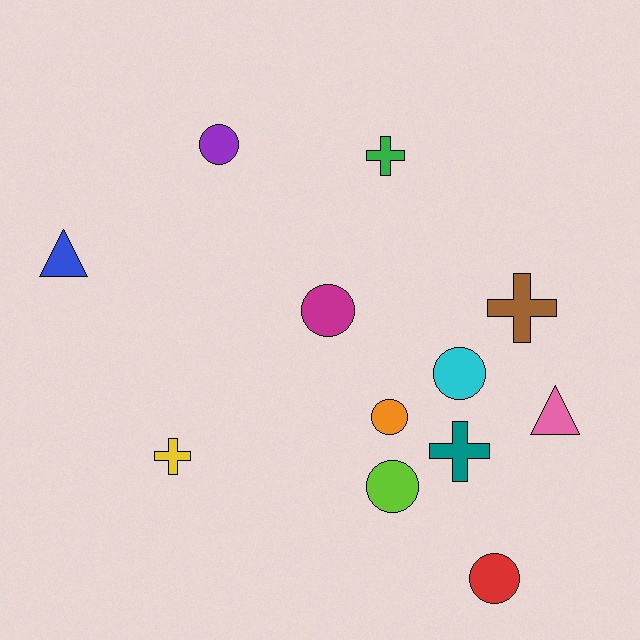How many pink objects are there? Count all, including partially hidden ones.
There is 1 pink object.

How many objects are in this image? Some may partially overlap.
There are 12 objects.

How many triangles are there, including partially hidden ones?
There are 2 triangles.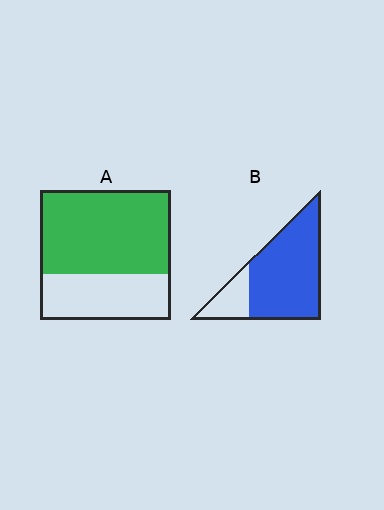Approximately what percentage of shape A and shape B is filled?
A is approximately 65% and B is approximately 80%.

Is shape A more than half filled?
Yes.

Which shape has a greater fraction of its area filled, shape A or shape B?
Shape B.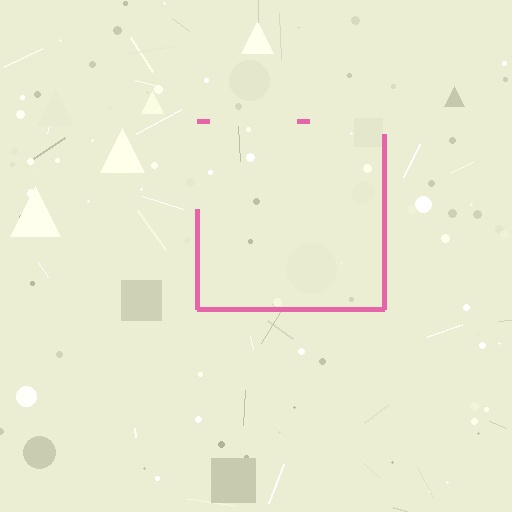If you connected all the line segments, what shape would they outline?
They would outline a square.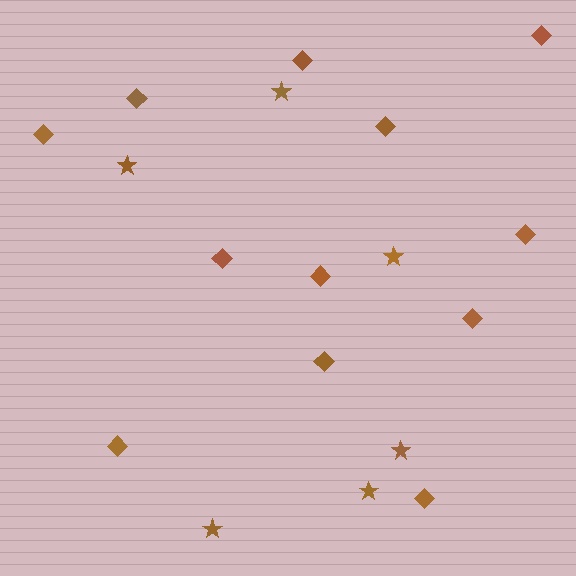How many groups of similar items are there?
There are 2 groups: one group of diamonds (12) and one group of stars (6).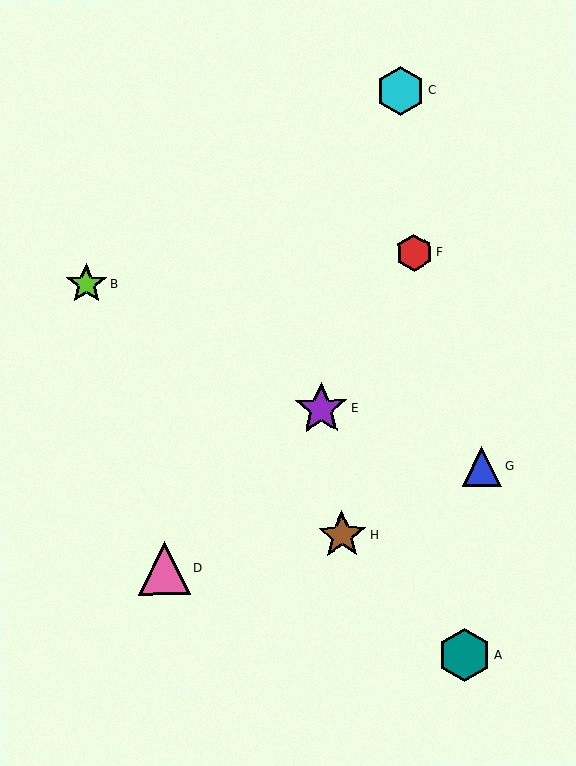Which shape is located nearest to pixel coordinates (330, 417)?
The purple star (labeled E) at (321, 409) is nearest to that location.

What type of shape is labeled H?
Shape H is a brown star.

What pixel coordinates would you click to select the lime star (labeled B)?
Click at (86, 284) to select the lime star B.